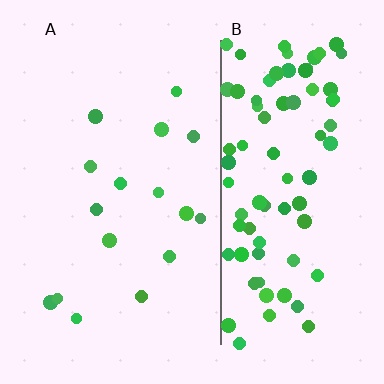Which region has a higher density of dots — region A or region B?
B (the right).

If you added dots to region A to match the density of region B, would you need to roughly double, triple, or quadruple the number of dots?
Approximately quadruple.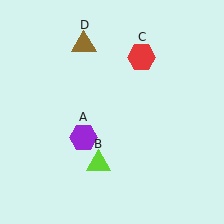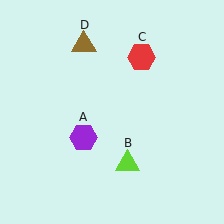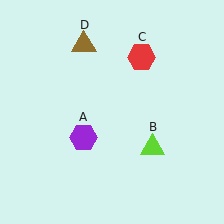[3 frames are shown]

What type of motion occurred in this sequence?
The lime triangle (object B) rotated counterclockwise around the center of the scene.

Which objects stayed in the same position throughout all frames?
Purple hexagon (object A) and red hexagon (object C) and brown triangle (object D) remained stationary.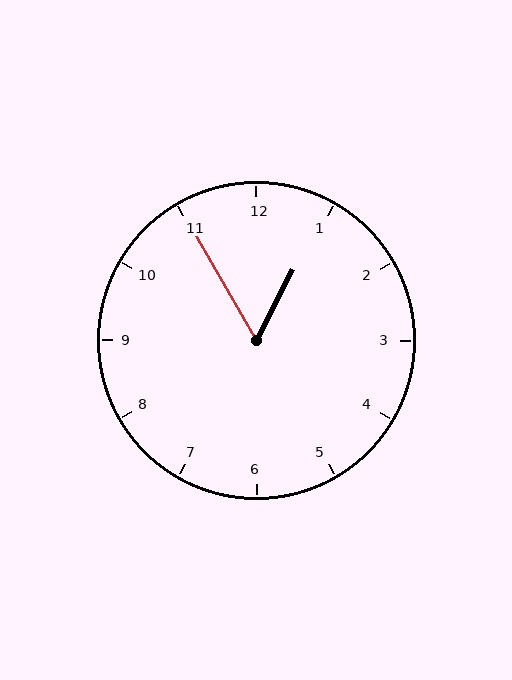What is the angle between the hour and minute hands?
Approximately 58 degrees.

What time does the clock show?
12:55.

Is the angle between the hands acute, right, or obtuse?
It is acute.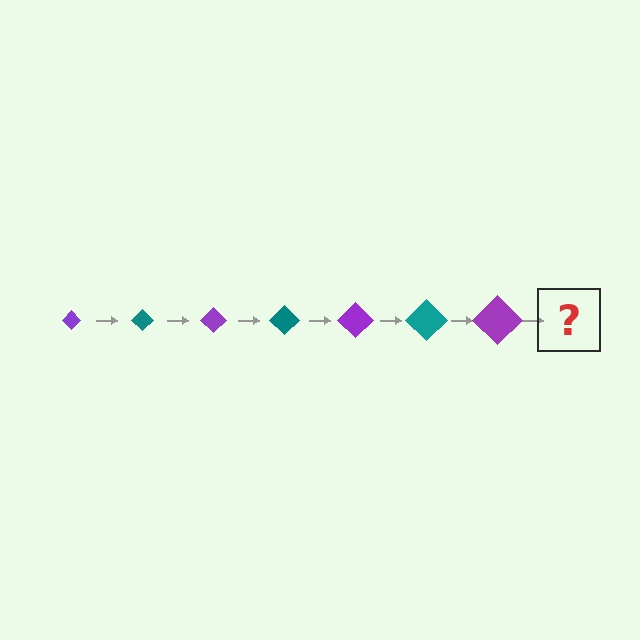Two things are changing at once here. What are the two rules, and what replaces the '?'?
The two rules are that the diamond grows larger each step and the color cycles through purple and teal. The '?' should be a teal diamond, larger than the previous one.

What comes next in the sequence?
The next element should be a teal diamond, larger than the previous one.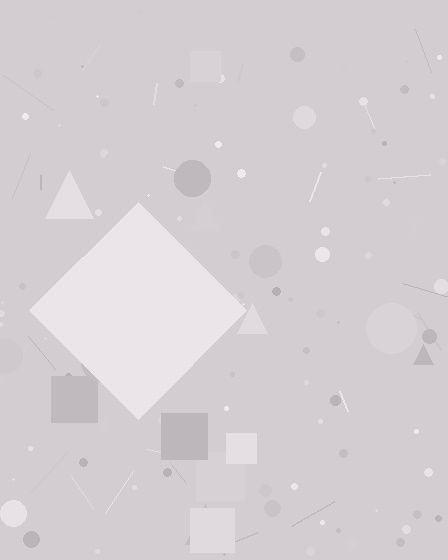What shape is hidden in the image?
A diamond is hidden in the image.